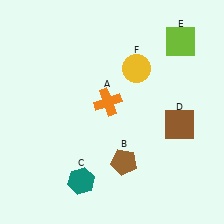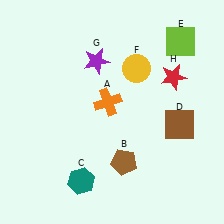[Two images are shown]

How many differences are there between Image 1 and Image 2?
There are 2 differences between the two images.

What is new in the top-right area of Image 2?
A red star (H) was added in the top-right area of Image 2.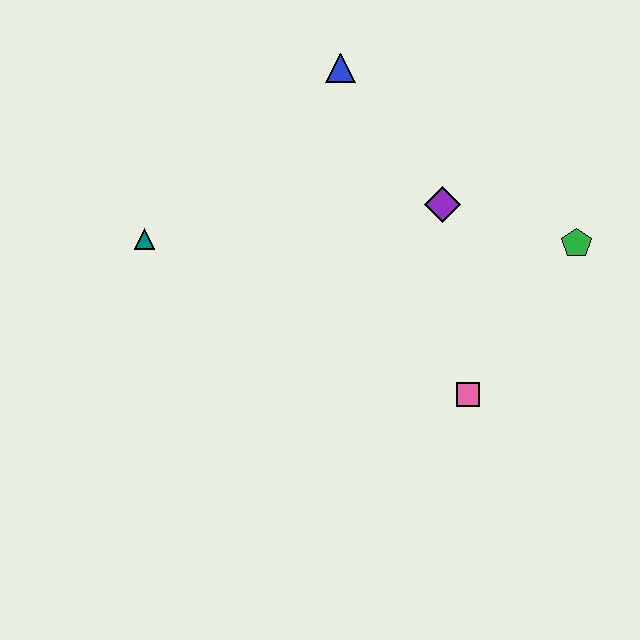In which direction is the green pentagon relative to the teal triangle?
The green pentagon is to the right of the teal triangle.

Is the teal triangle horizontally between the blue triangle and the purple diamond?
No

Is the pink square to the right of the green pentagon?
No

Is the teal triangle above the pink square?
Yes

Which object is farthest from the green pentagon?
The teal triangle is farthest from the green pentagon.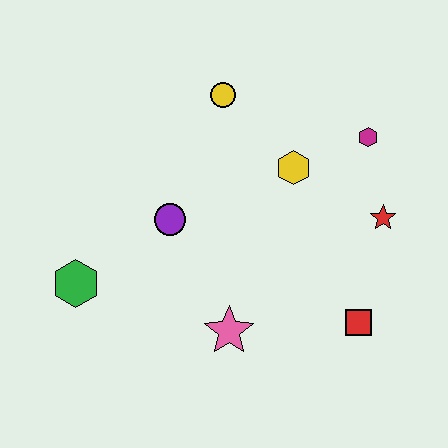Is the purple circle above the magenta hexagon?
No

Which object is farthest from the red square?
The green hexagon is farthest from the red square.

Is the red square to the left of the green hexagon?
No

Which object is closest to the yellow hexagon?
The magenta hexagon is closest to the yellow hexagon.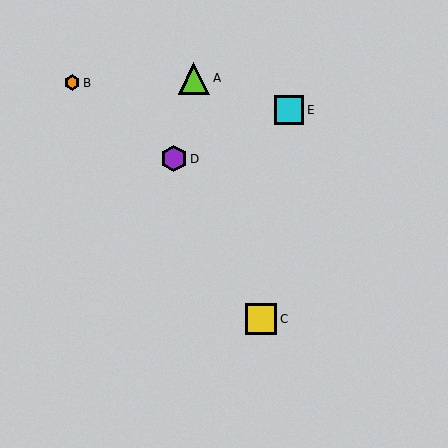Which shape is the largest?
The lime triangle (labeled A) is the largest.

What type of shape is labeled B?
Shape B is an orange hexagon.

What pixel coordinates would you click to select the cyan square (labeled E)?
Click at (289, 110) to select the cyan square E.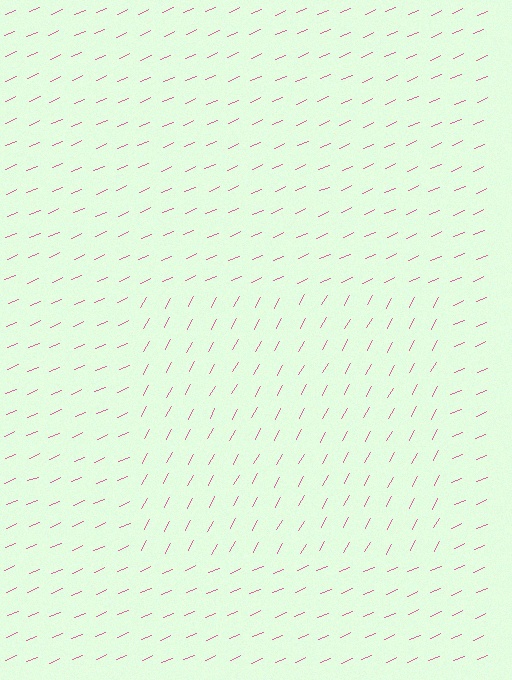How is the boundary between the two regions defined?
The boundary is defined purely by a change in line orientation (approximately 39 degrees difference). All lines are the same color and thickness.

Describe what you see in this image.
The image is filled with small pink line segments. A rectangle region in the image has lines oriented differently from the surrounding lines, creating a visible texture boundary.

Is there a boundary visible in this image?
Yes, there is a texture boundary formed by a change in line orientation.